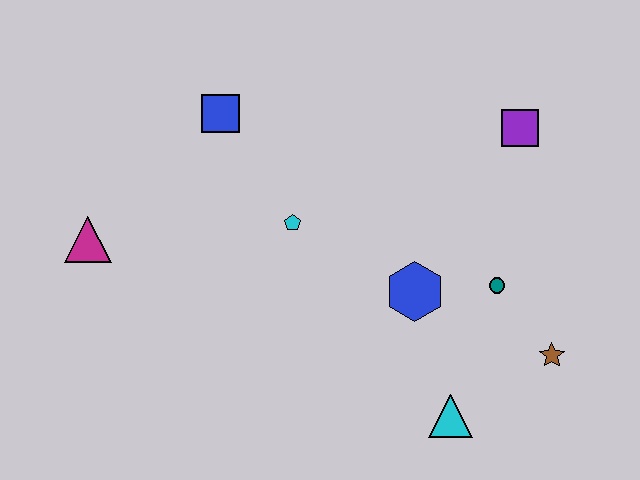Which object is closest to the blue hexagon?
The teal circle is closest to the blue hexagon.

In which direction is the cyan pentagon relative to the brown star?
The cyan pentagon is to the left of the brown star.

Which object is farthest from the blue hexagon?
The magenta triangle is farthest from the blue hexagon.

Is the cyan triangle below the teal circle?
Yes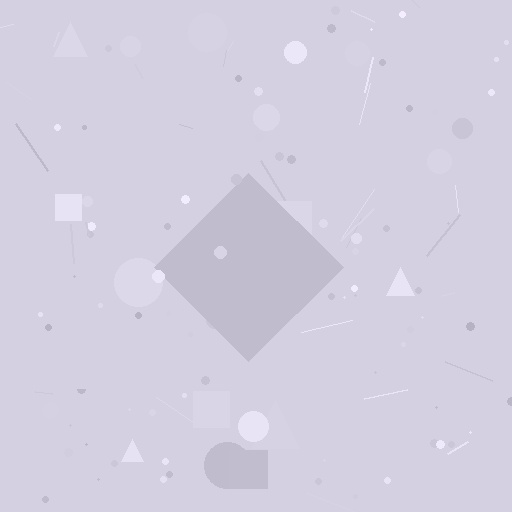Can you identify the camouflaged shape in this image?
The camouflaged shape is a diamond.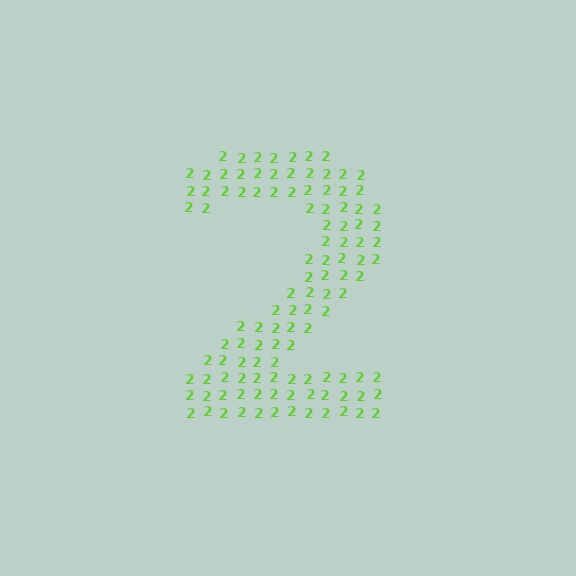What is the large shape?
The large shape is the digit 2.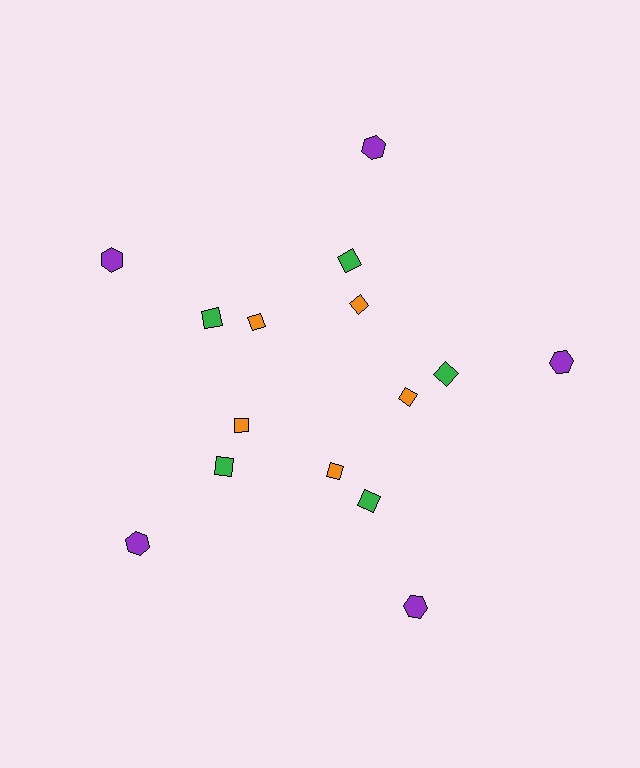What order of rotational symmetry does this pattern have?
This pattern has 5-fold rotational symmetry.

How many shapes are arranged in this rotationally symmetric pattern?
There are 15 shapes, arranged in 5 groups of 3.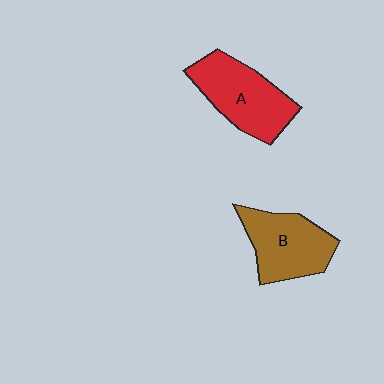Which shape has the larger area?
Shape A (red).